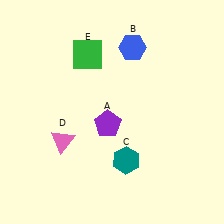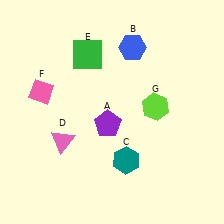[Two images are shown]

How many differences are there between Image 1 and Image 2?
There are 2 differences between the two images.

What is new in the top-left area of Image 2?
A pink diamond (F) was added in the top-left area of Image 2.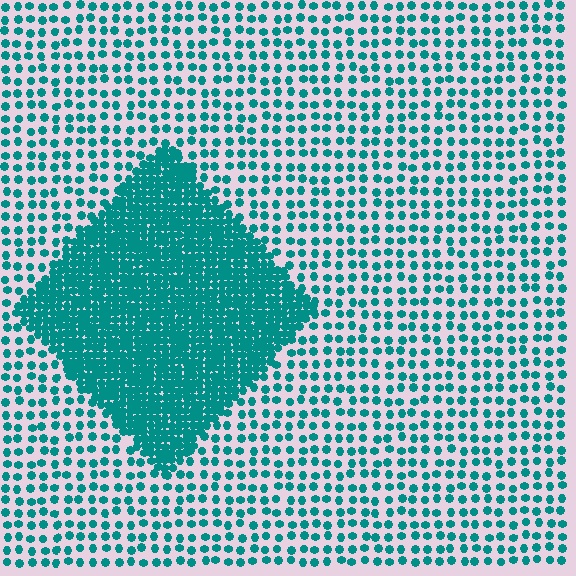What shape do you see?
I see a diamond.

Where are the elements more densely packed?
The elements are more densely packed inside the diamond boundary.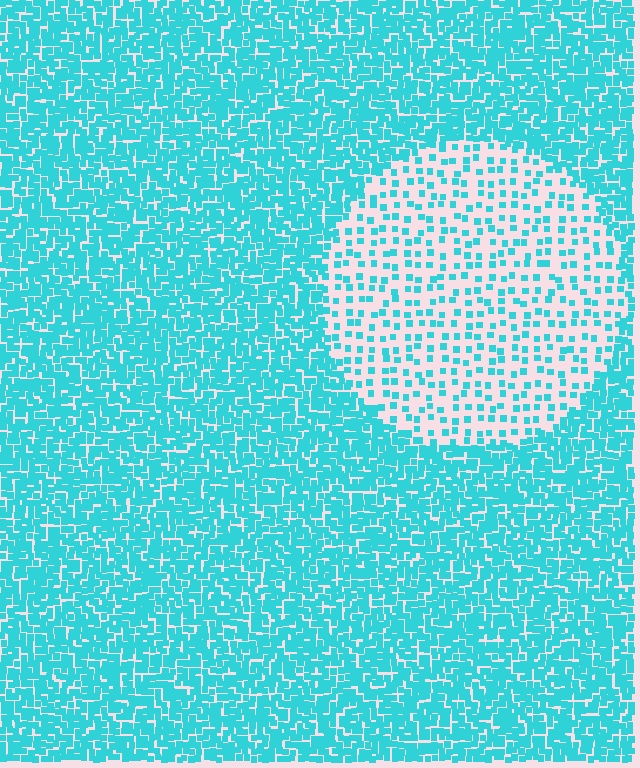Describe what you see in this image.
The image contains small cyan elements arranged at two different densities. A circle-shaped region is visible where the elements are less densely packed than the surrounding area.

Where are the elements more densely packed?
The elements are more densely packed outside the circle boundary.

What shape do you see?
I see a circle.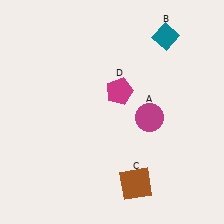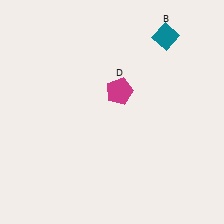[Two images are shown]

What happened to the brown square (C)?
The brown square (C) was removed in Image 2. It was in the bottom-right area of Image 1.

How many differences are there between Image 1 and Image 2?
There are 2 differences between the two images.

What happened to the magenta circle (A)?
The magenta circle (A) was removed in Image 2. It was in the bottom-right area of Image 1.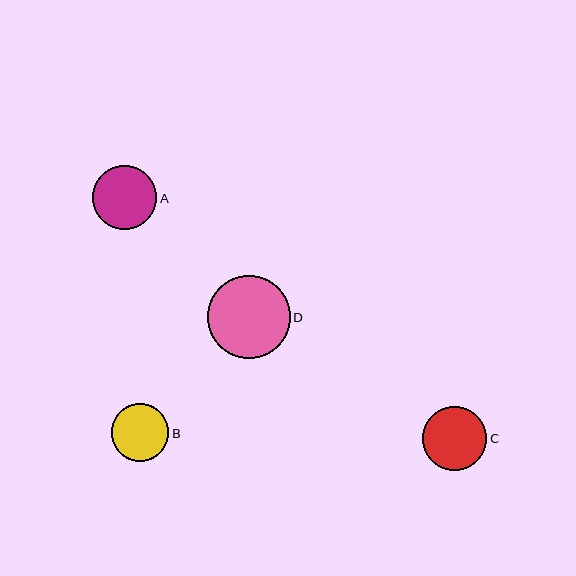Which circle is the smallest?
Circle B is the smallest with a size of approximately 57 pixels.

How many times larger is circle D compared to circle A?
Circle D is approximately 1.3 times the size of circle A.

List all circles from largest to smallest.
From largest to smallest: D, A, C, B.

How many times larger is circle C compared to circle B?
Circle C is approximately 1.1 times the size of circle B.